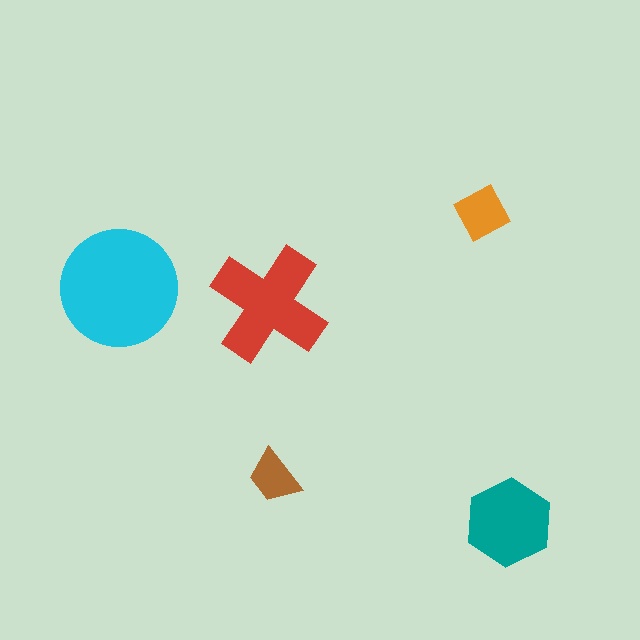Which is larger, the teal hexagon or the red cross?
The red cross.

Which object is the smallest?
The brown trapezoid.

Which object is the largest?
The cyan circle.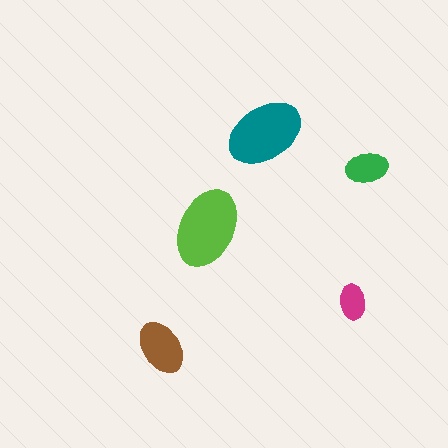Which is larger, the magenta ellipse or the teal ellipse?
The teal one.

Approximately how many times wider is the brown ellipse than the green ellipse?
About 1.5 times wider.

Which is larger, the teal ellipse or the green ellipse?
The teal one.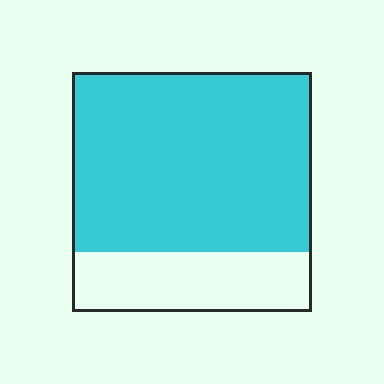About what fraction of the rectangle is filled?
About three quarters (3/4).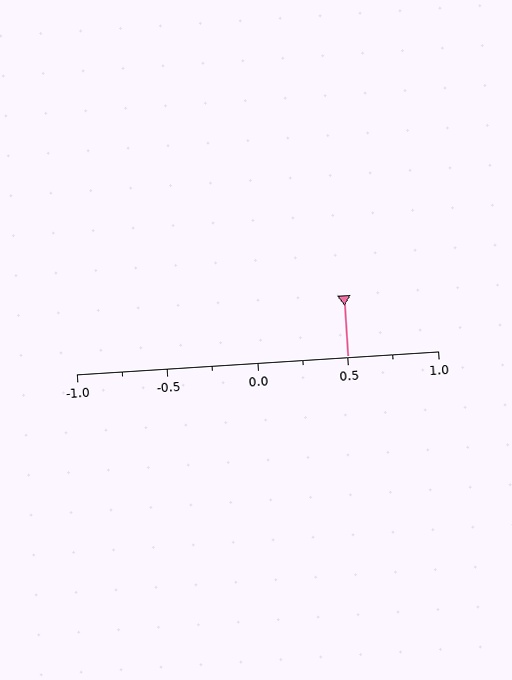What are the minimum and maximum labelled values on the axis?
The axis runs from -1.0 to 1.0.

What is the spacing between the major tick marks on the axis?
The major ticks are spaced 0.5 apart.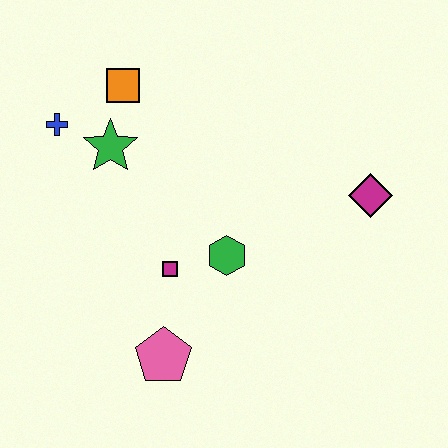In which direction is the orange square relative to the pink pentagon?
The orange square is above the pink pentagon.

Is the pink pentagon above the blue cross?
No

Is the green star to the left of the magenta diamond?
Yes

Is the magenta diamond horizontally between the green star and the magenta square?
No